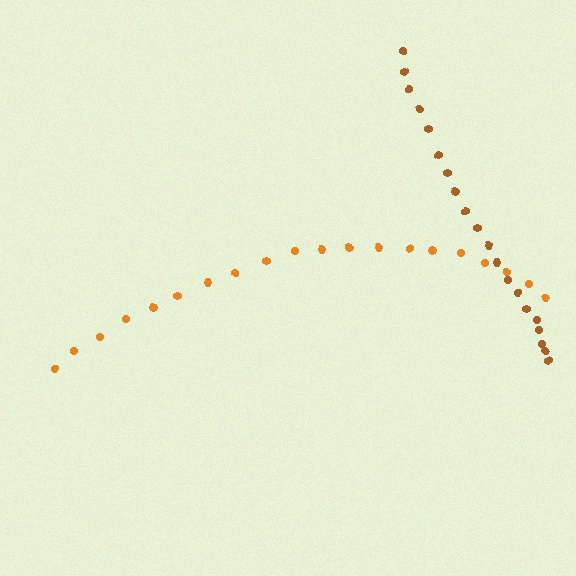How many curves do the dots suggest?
There are 2 distinct paths.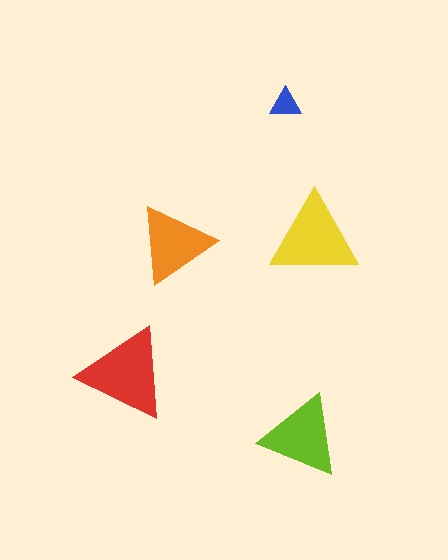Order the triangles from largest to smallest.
the red one, the yellow one, the lime one, the orange one, the blue one.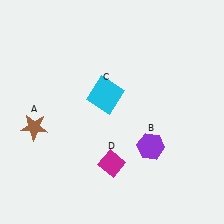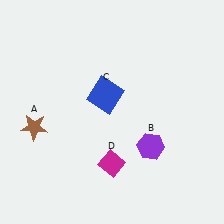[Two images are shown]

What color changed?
The square (C) changed from cyan in Image 1 to blue in Image 2.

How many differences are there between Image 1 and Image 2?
There is 1 difference between the two images.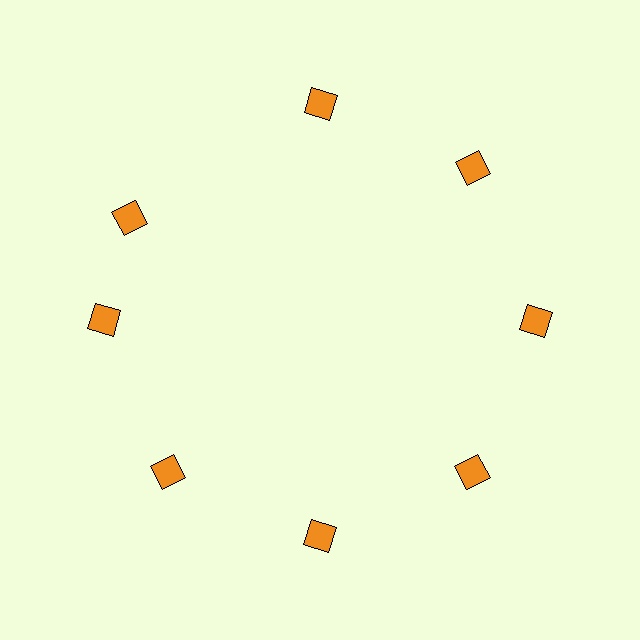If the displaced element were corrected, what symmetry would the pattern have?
It would have 8-fold rotational symmetry — the pattern would map onto itself every 45 degrees.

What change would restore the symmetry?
The symmetry would be restored by rotating it back into even spacing with its neighbors so that all 8 squares sit at equal angles and equal distance from the center.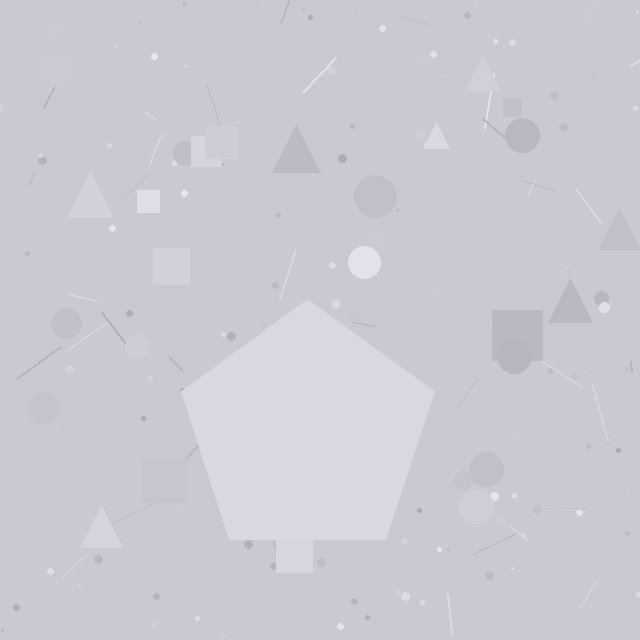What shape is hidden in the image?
A pentagon is hidden in the image.